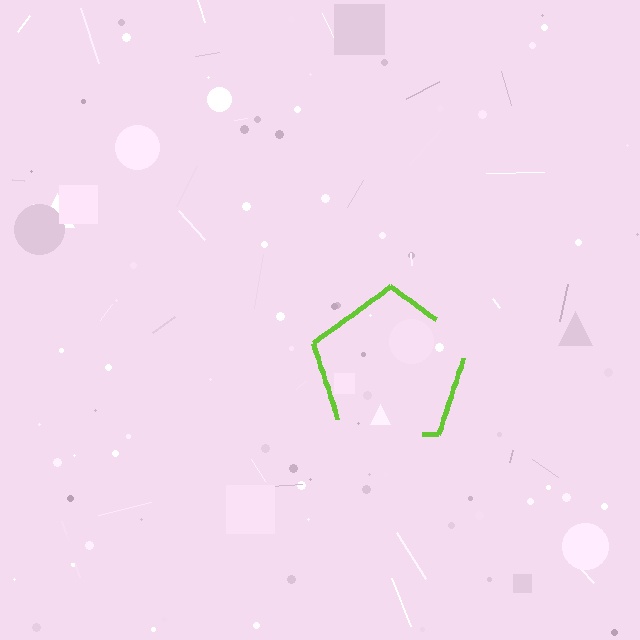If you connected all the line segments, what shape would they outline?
They would outline a pentagon.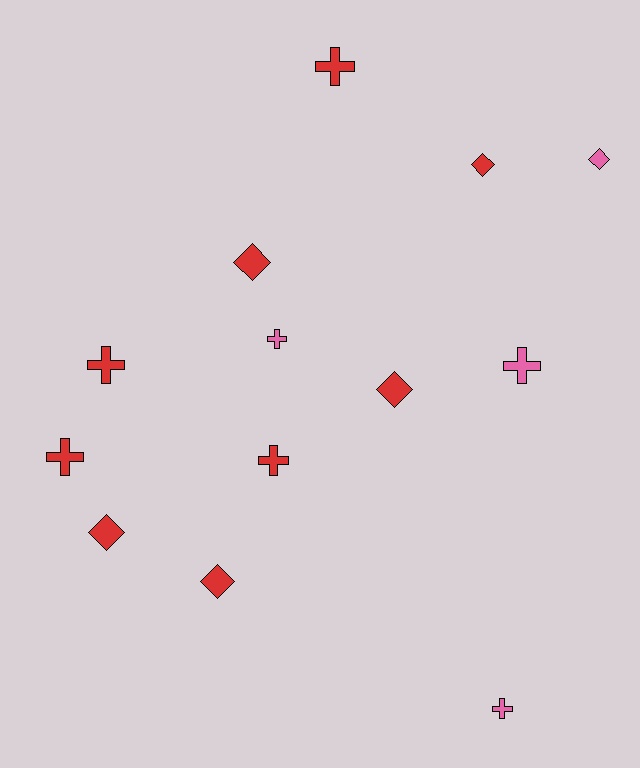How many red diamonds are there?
There are 5 red diamonds.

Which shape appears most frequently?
Cross, with 7 objects.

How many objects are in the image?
There are 13 objects.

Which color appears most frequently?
Red, with 9 objects.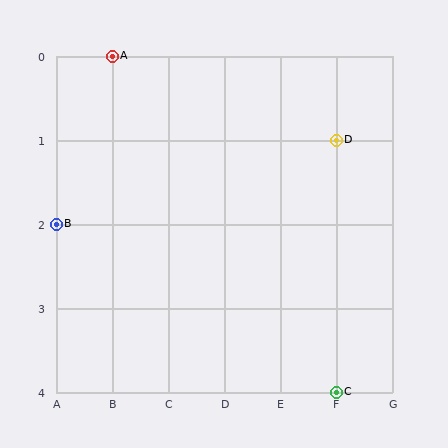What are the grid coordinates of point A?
Point A is at grid coordinates (B, 0).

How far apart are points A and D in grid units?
Points A and D are 4 columns and 1 row apart (about 4.1 grid units diagonally).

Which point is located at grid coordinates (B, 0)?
Point A is at (B, 0).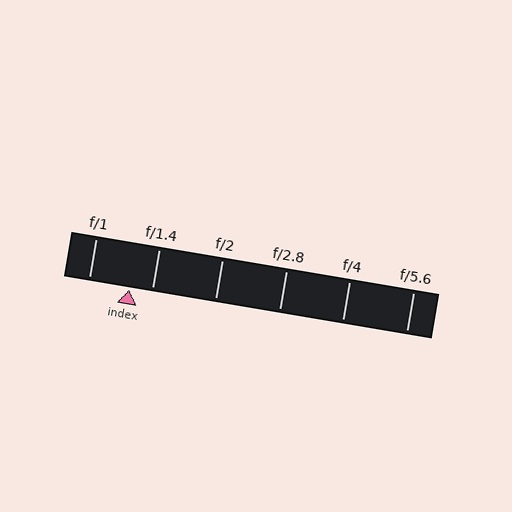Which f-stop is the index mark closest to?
The index mark is closest to f/1.4.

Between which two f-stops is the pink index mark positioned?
The index mark is between f/1 and f/1.4.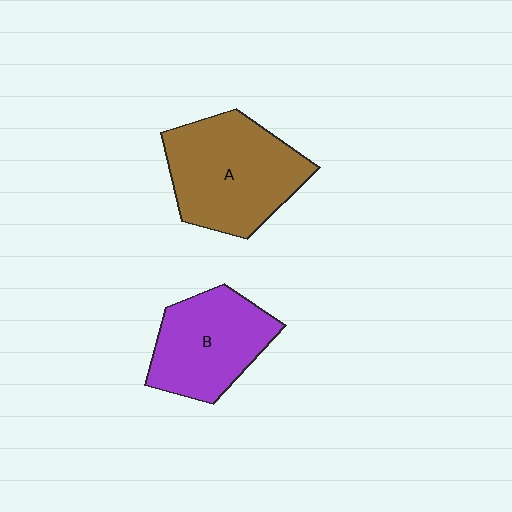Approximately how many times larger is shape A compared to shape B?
Approximately 1.3 times.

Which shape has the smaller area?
Shape B (purple).